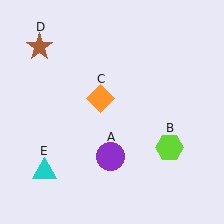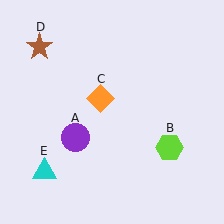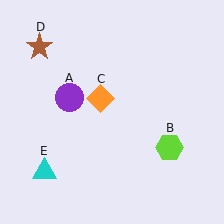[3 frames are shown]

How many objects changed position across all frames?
1 object changed position: purple circle (object A).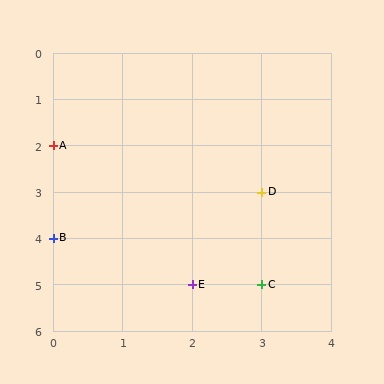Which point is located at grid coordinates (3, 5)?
Point C is at (3, 5).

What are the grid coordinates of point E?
Point E is at grid coordinates (2, 5).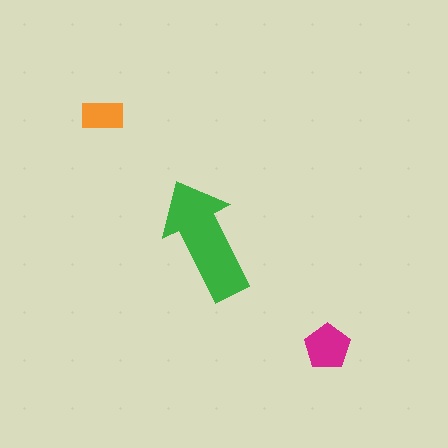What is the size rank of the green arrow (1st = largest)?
1st.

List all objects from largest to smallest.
The green arrow, the magenta pentagon, the orange rectangle.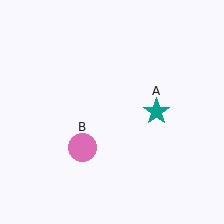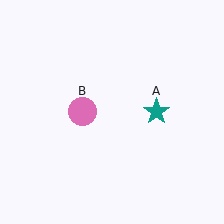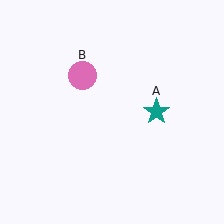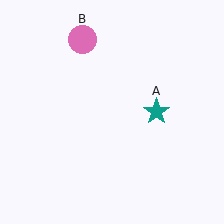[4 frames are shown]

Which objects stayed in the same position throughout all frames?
Teal star (object A) remained stationary.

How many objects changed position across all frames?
1 object changed position: pink circle (object B).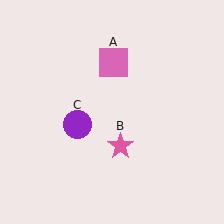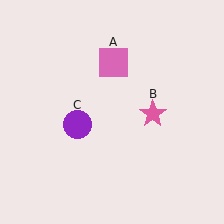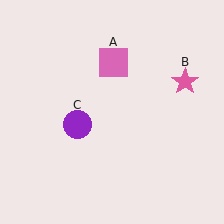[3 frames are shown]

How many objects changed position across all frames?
1 object changed position: pink star (object B).